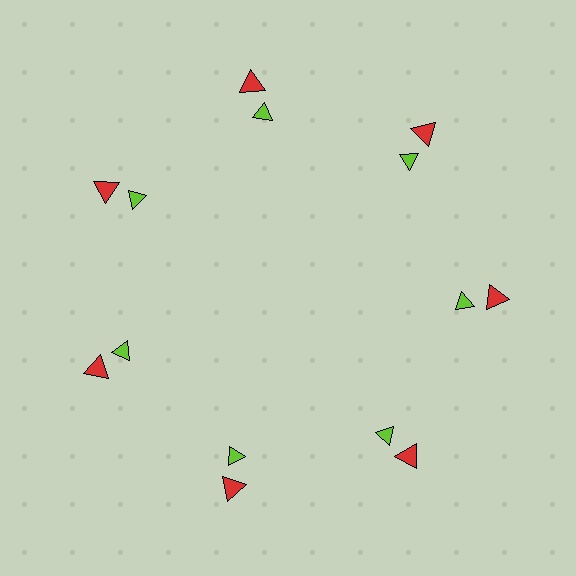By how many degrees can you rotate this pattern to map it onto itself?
The pattern maps onto itself every 51 degrees of rotation.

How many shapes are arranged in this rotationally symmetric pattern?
There are 14 shapes, arranged in 7 groups of 2.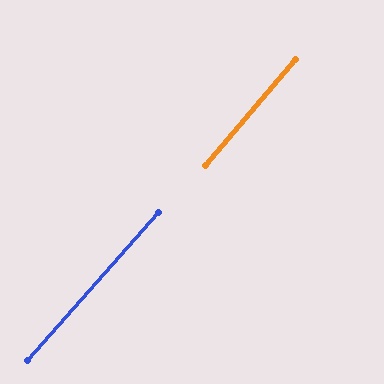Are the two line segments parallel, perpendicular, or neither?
Parallel — their directions differ by only 1.1°.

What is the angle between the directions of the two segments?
Approximately 1 degree.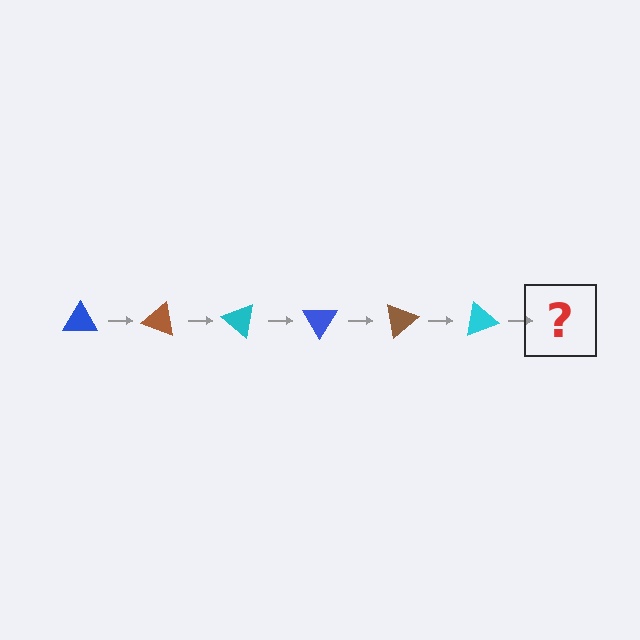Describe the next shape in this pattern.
It should be a blue triangle, rotated 120 degrees from the start.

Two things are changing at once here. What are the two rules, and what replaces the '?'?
The two rules are that it rotates 20 degrees each step and the color cycles through blue, brown, and cyan. The '?' should be a blue triangle, rotated 120 degrees from the start.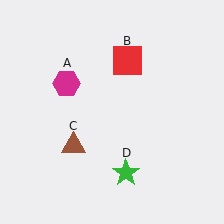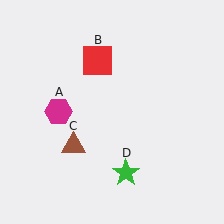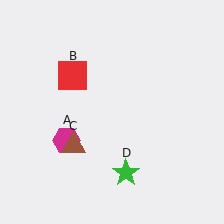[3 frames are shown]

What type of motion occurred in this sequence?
The magenta hexagon (object A), red square (object B) rotated counterclockwise around the center of the scene.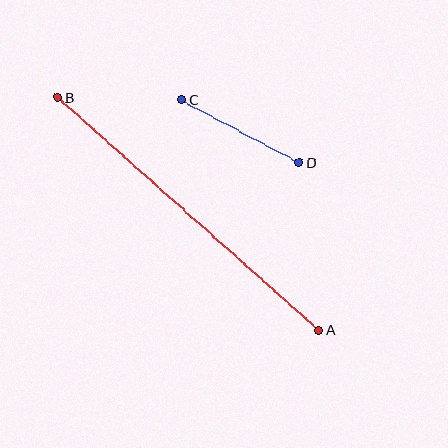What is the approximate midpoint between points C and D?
The midpoint is at approximately (240, 131) pixels.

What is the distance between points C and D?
The distance is approximately 134 pixels.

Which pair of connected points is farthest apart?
Points A and B are farthest apart.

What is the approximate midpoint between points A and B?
The midpoint is at approximately (188, 214) pixels.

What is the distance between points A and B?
The distance is approximately 350 pixels.